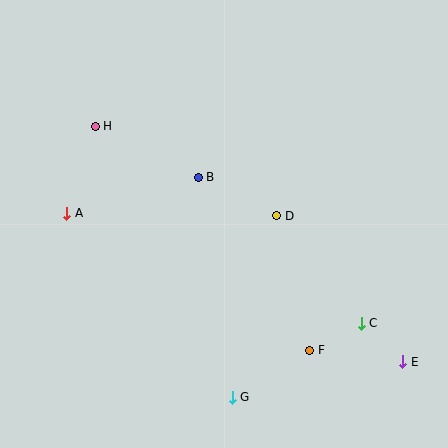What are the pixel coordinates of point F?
Point F is at (310, 350).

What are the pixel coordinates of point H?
Point H is at (95, 126).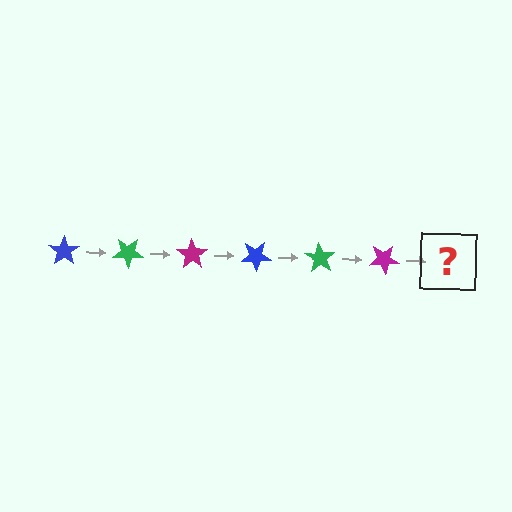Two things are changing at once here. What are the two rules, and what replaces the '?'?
The two rules are that it rotates 35 degrees each step and the color cycles through blue, green, and magenta. The '?' should be a blue star, rotated 210 degrees from the start.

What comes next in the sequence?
The next element should be a blue star, rotated 210 degrees from the start.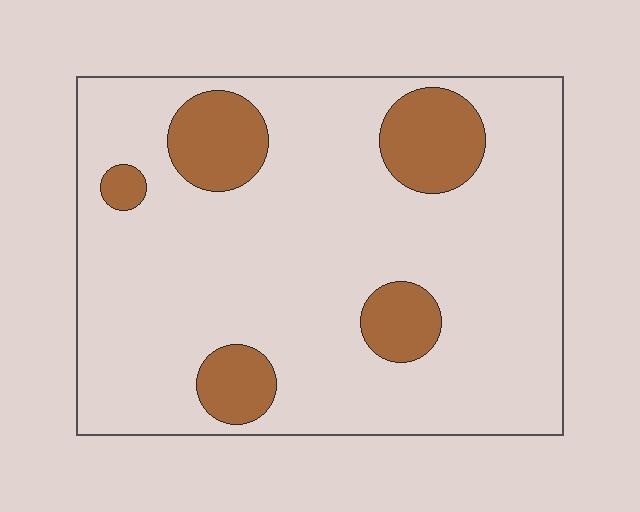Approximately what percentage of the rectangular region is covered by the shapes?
Approximately 15%.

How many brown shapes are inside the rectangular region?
5.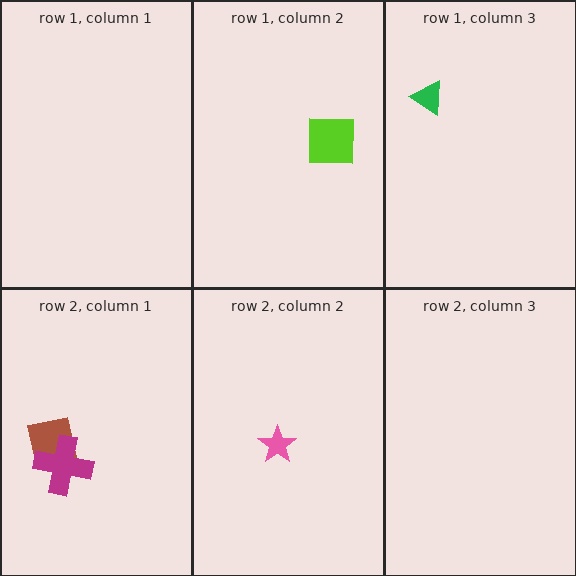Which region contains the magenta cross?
The row 2, column 1 region.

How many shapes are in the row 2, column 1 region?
2.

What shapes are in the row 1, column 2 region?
The lime square.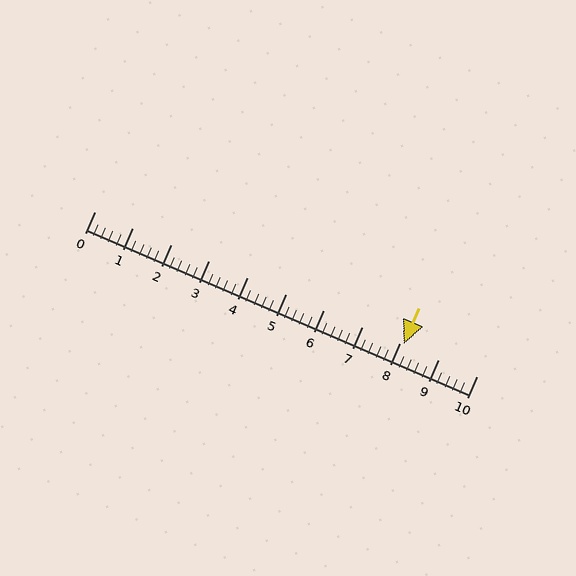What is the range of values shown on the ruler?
The ruler shows values from 0 to 10.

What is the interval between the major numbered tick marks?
The major tick marks are spaced 1 units apart.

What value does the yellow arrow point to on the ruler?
The yellow arrow points to approximately 8.1.